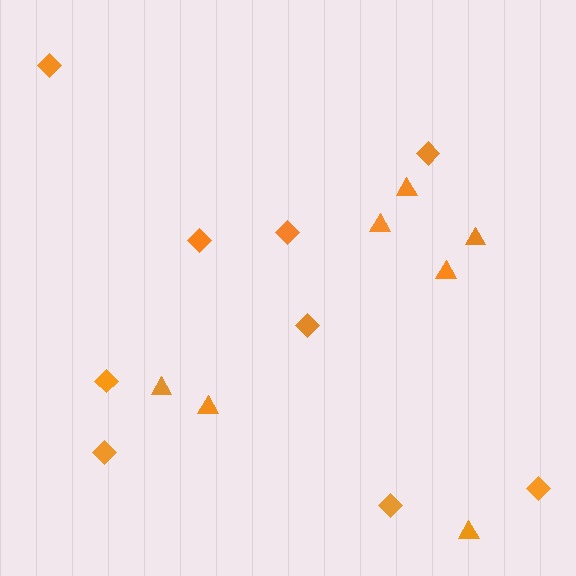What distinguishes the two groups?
There are 2 groups: one group of diamonds (9) and one group of triangles (7).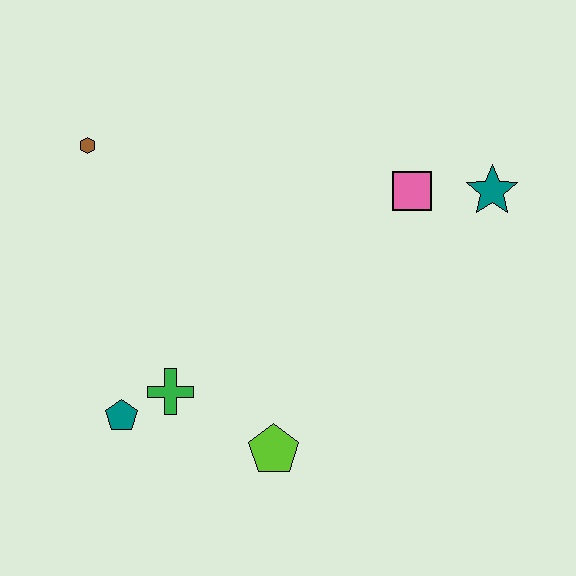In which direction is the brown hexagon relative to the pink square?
The brown hexagon is to the left of the pink square.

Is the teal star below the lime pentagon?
No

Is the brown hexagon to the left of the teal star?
Yes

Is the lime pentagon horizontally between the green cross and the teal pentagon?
No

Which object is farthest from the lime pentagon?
The brown hexagon is farthest from the lime pentagon.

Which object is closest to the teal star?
The pink square is closest to the teal star.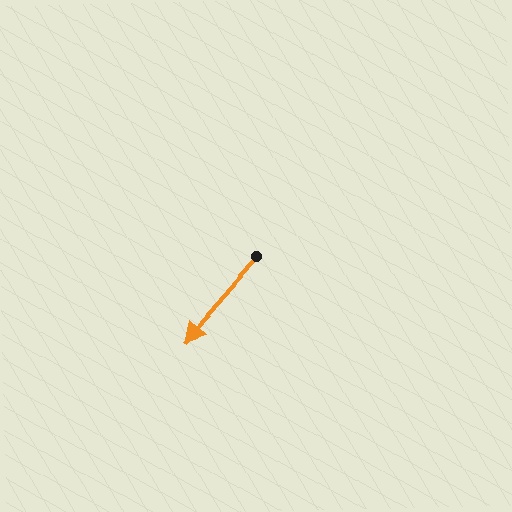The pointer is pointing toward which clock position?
Roughly 7 o'clock.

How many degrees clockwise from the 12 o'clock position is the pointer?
Approximately 220 degrees.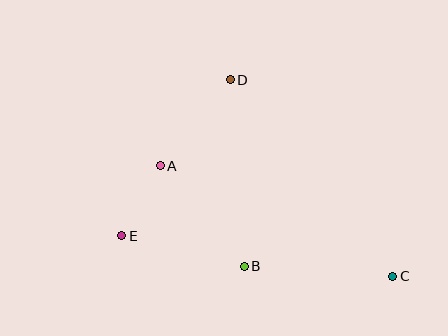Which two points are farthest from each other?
Points C and E are farthest from each other.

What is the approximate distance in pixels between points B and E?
The distance between B and E is approximately 127 pixels.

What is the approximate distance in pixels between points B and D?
The distance between B and D is approximately 187 pixels.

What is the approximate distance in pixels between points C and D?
The distance between C and D is approximately 255 pixels.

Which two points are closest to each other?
Points A and E are closest to each other.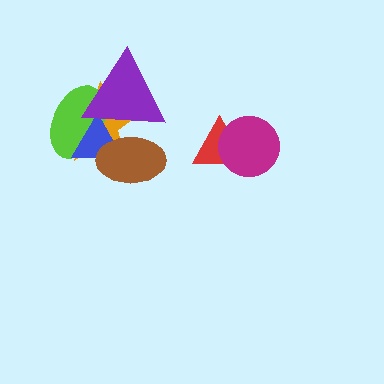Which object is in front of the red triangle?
The magenta circle is in front of the red triangle.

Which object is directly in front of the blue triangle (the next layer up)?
The purple triangle is directly in front of the blue triangle.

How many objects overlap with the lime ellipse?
4 objects overlap with the lime ellipse.